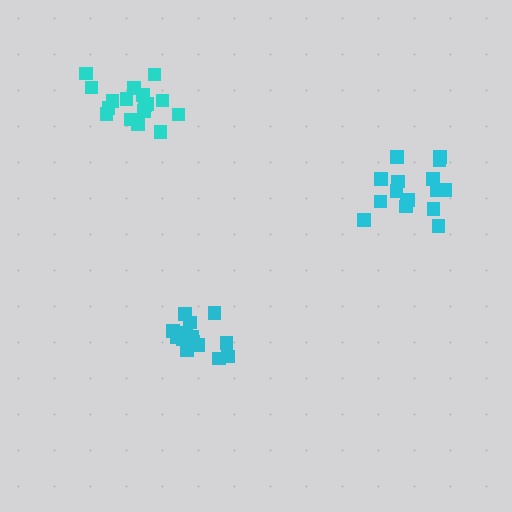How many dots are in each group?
Group 1: 14 dots, Group 2: 18 dots, Group 3: 16 dots (48 total).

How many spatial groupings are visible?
There are 3 spatial groupings.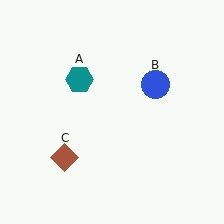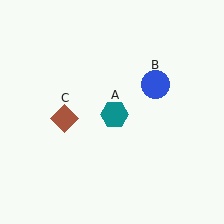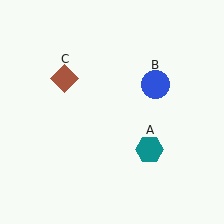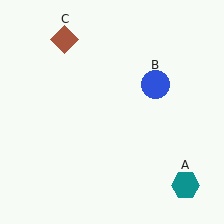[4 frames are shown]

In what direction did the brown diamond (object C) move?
The brown diamond (object C) moved up.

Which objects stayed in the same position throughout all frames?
Blue circle (object B) remained stationary.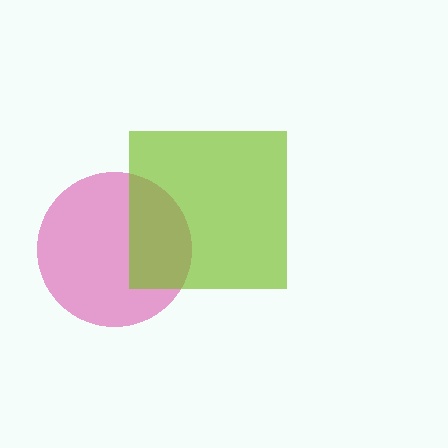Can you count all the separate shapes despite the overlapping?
Yes, there are 2 separate shapes.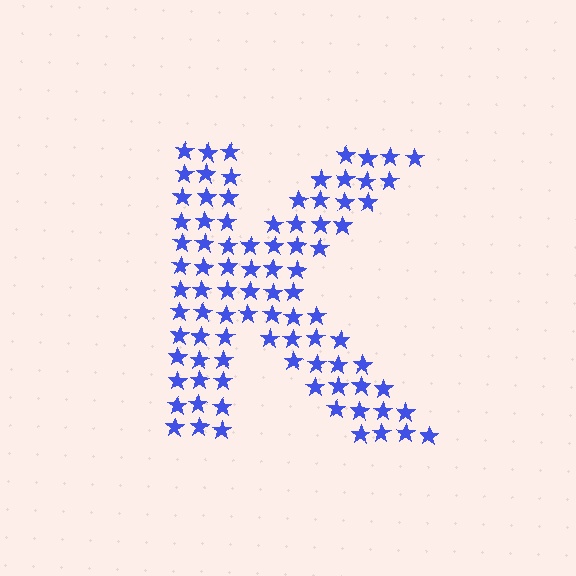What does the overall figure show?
The overall figure shows the letter K.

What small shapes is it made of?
It is made of small stars.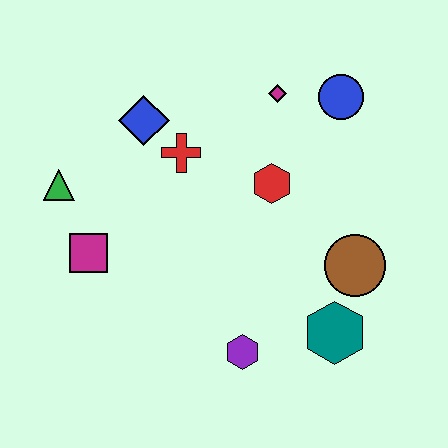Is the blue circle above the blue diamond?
Yes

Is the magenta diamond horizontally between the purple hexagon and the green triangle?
No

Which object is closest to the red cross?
The blue diamond is closest to the red cross.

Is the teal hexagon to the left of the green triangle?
No